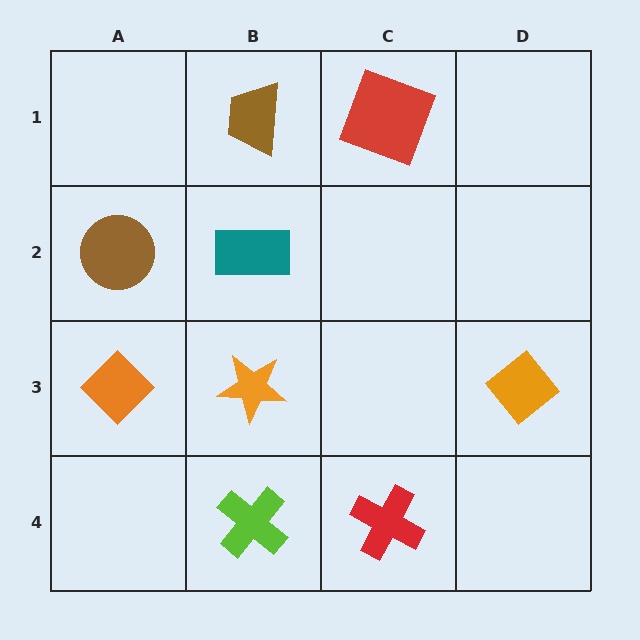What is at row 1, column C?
A red square.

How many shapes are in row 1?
2 shapes.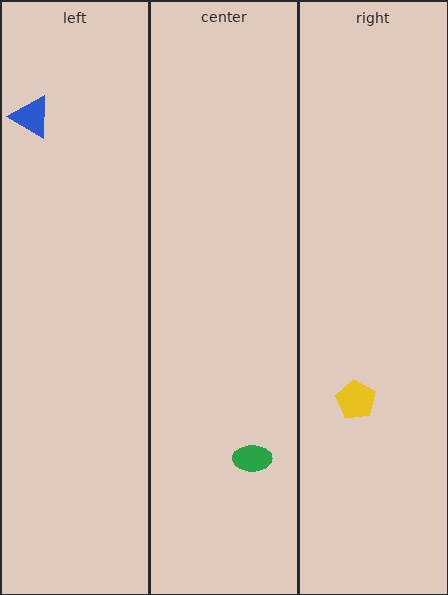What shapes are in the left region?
The blue triangle.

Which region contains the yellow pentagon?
The right region.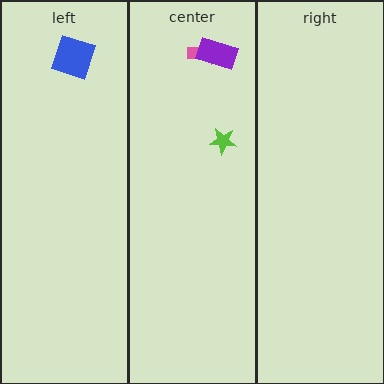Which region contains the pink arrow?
The center region.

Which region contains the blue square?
The left region.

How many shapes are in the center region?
3.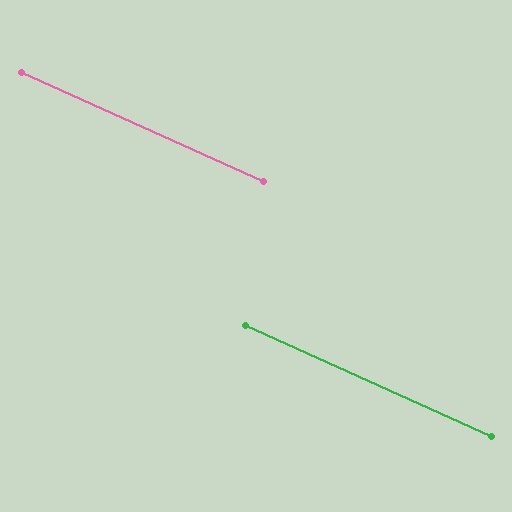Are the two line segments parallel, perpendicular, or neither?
Parallel — their directions differ by only 0.1°.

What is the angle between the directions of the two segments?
Approximately 0 degrees.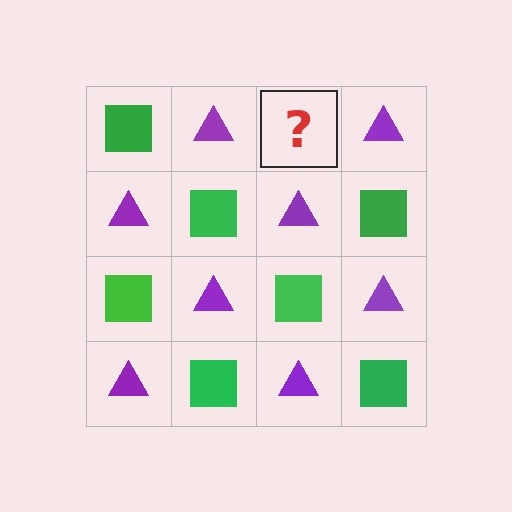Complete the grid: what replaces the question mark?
The question mark should be replaced with a green square.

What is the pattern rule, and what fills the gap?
The rule is that it alternates green square and purple triangle in a checkerboard pattern. The gap should be filled with a green square.